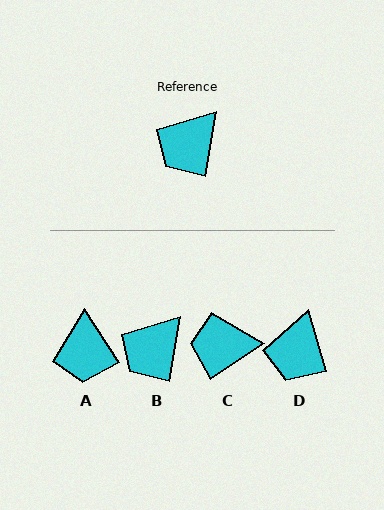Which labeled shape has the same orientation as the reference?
B.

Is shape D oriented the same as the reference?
No, it is off by about 26 degrees.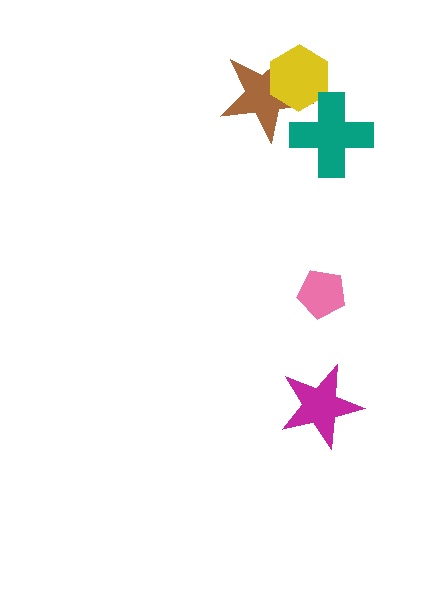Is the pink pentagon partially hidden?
No, no other shape covers it.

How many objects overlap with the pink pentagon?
0 objects overlap with the pink pentagon.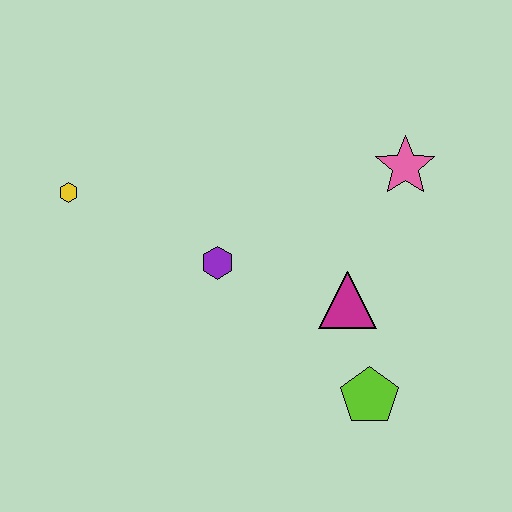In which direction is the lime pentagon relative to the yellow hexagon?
The lime pentagon is to the right of the yellow hexagon.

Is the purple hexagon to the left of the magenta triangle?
Yes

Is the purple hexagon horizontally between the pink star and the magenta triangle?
No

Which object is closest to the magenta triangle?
The lime pentagon is closest to the magenta triangle.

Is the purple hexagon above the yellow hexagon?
No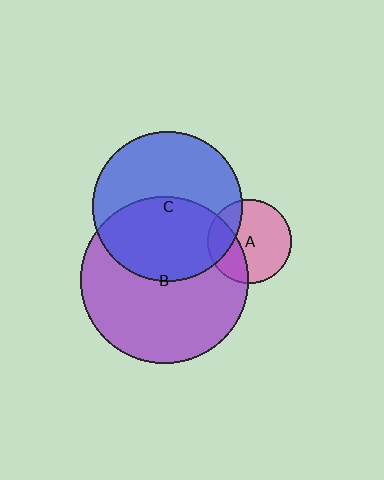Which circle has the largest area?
Circle B (purple).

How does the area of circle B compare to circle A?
Approximately 4.0 times.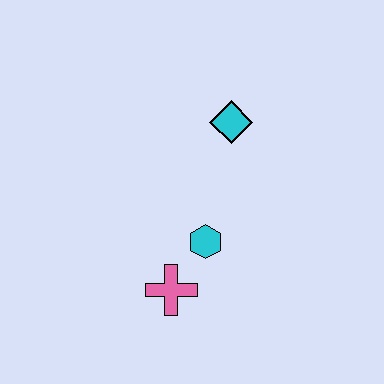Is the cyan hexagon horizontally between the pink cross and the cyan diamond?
Yes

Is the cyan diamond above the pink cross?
Yes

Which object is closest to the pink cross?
The cyan hexagon is closest to the pink cross.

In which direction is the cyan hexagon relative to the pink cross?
The cyan hexagon is above the pink cross.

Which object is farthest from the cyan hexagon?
The cyan diamond is farthest from the cyan hexagon.